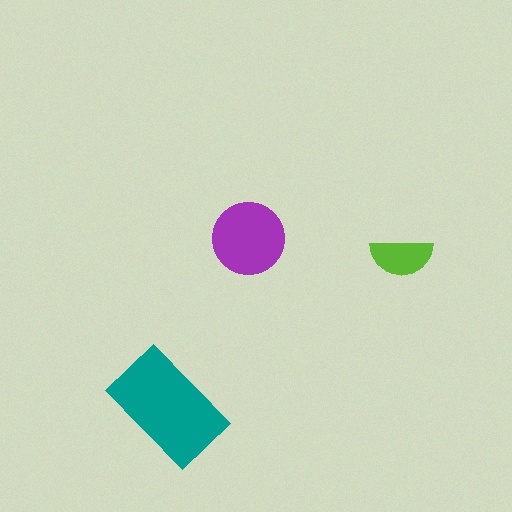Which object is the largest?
The teal rectangle.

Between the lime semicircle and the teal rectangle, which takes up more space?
The teal rectangle.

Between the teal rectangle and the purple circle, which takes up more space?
The teal rectangle.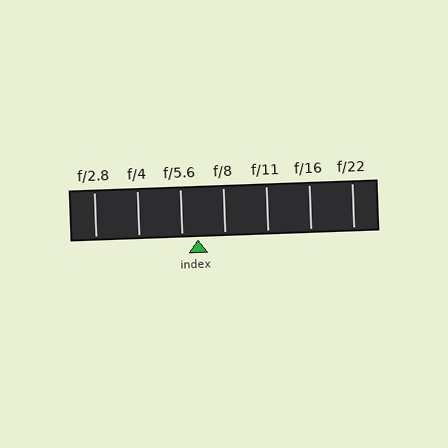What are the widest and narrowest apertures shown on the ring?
The widest aperture shown is f/2.8 and the narrowest is f/22.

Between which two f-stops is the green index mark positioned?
The index mark is between f/5.6 and f/8.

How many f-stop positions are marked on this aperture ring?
There are 7 f-stop positions marked.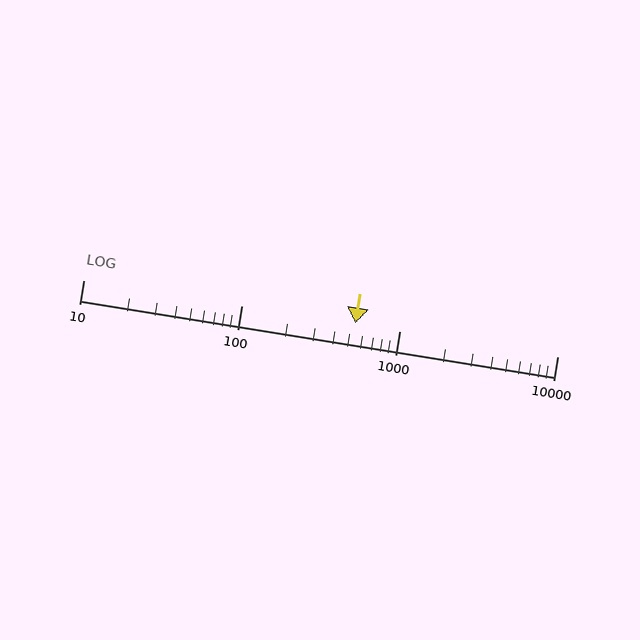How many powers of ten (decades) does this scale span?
The scale spans 3 decades, from 10 to 10000.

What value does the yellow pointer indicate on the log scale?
The pointer indicates approximately 530.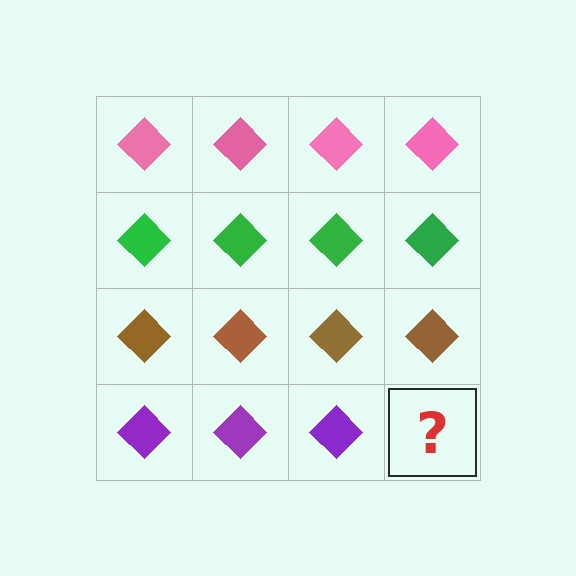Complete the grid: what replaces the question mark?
The question mark should be replaced with a purple diamond.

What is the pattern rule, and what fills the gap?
The rule is that each row has a consistent color. The gap should be filled with a purple diamond.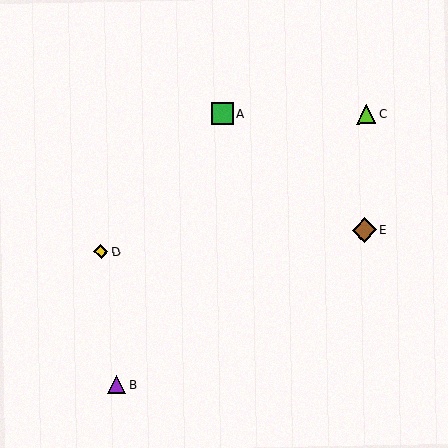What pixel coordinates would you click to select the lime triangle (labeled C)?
Click at (366, 114) to select the lime triangle C.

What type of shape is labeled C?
Shape C is a lime triangle.